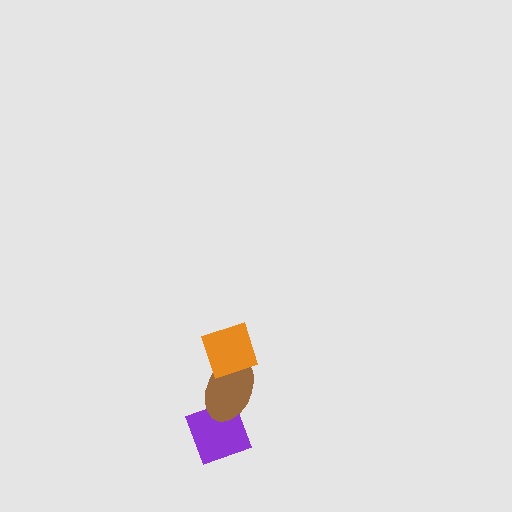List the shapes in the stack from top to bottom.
From top to bottom: the orange diamond, the brown ellipse, the purple diamond.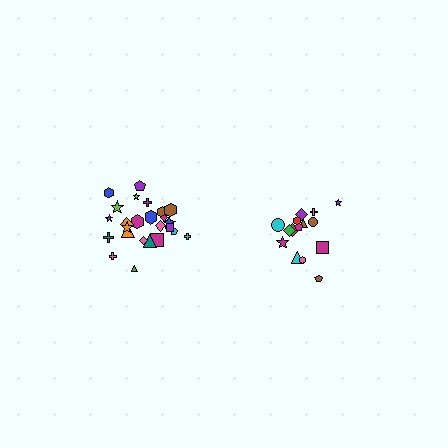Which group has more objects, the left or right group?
The left group.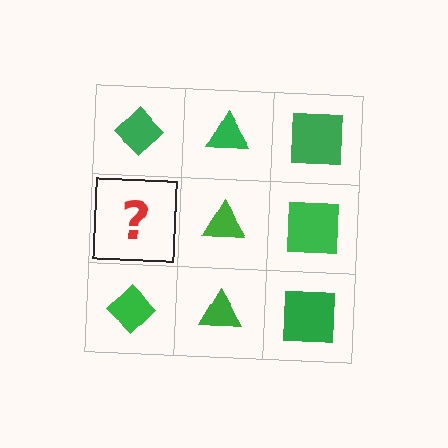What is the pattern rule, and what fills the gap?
The rule is that each column has a consistent shape. The gap should be filled with a green diamond.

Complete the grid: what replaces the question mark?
The question mark should be replaced with a green diamond.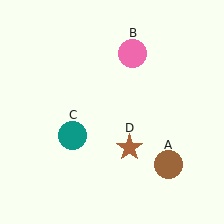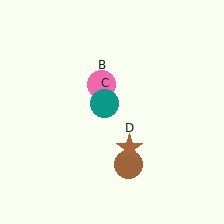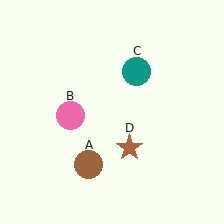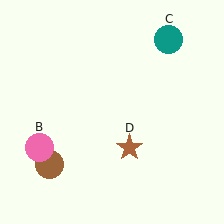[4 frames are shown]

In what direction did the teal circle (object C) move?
The teal circle (object C) moved up and to the right.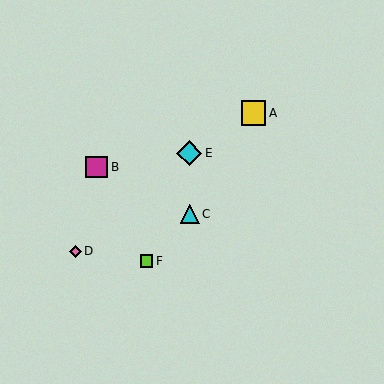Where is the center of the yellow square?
The center of the yellow square is at (254, 113).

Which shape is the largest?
The cyan diamond (labeled E) is the largest.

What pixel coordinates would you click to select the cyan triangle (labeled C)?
Click at (190, 214) to select the cyan triangle C.